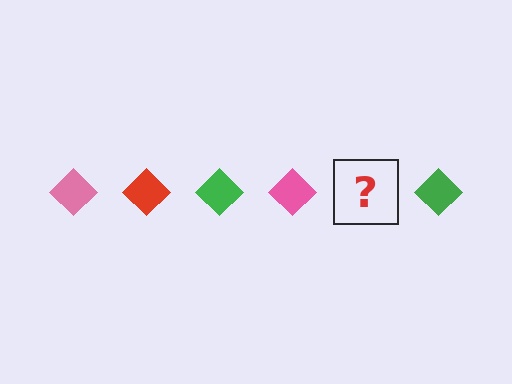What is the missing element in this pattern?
The missing element is a red diamond.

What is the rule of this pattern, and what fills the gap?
The rule is that the pattern cycles through pink, red, green diamonds. The gap should be filled with a red diamond.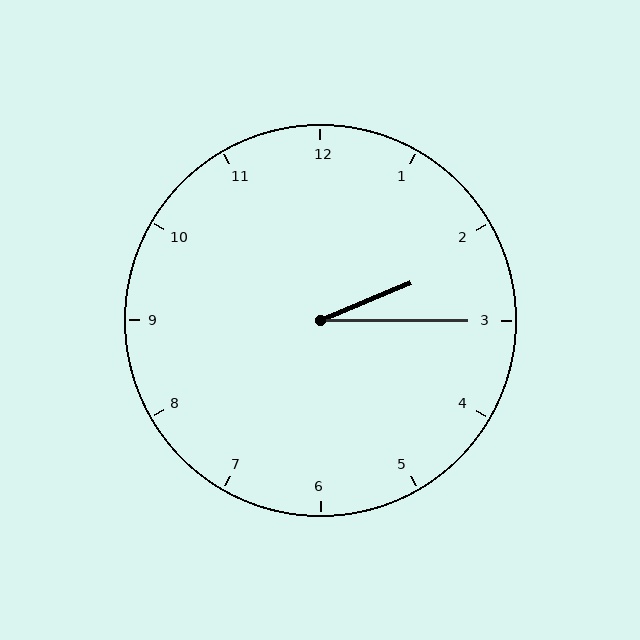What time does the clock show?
2:15.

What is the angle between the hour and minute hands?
Approximately 22 degrees.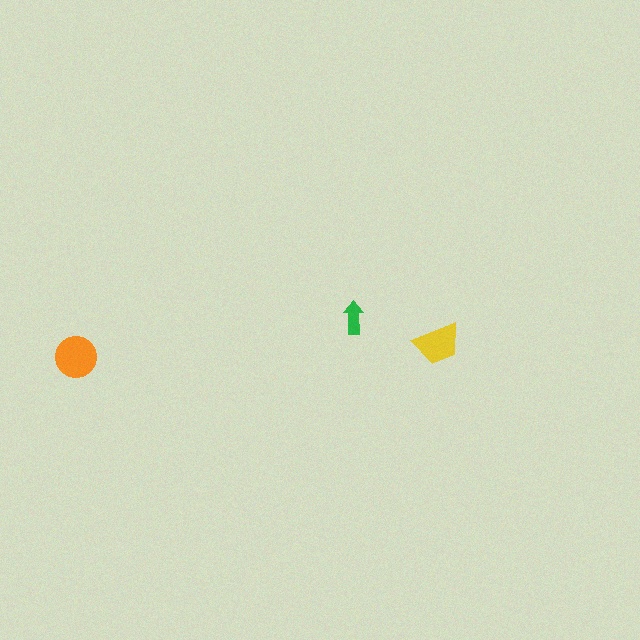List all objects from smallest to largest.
The green arrow, the yellow trapezoid, the orange circle.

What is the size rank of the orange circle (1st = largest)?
1st.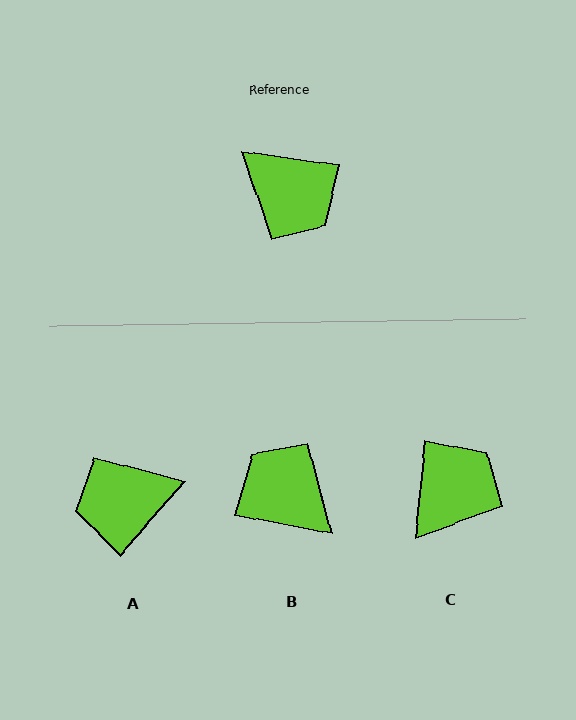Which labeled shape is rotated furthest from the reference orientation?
B, about 176 degrees away.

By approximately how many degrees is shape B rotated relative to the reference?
Approximately 176 degrees counter-clockwise.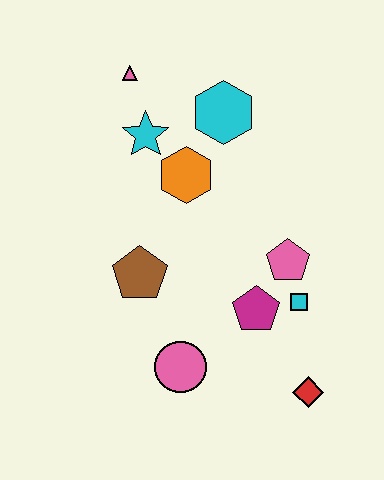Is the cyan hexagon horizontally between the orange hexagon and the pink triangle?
No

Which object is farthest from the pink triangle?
The red diamond is farthest from the pink triangle.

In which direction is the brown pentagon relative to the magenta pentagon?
The brown pentagon is to the left of the magenta pentagon.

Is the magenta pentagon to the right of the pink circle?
Yes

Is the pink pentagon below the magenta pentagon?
No